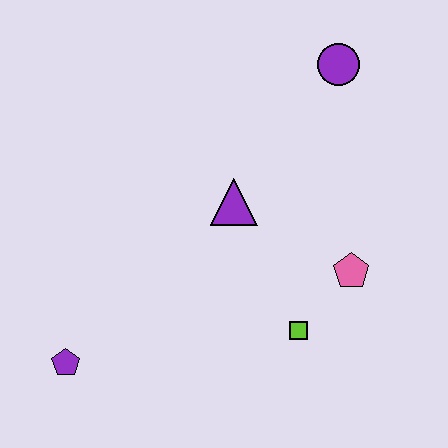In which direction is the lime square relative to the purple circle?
The lime square is below the purple circle.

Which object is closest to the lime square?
The pink pentagon is closest to the lime square.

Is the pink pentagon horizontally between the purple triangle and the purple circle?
No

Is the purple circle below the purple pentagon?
No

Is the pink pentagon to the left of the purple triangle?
No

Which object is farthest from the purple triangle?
The purple pentagon is farthest from the purple triangle.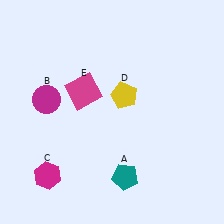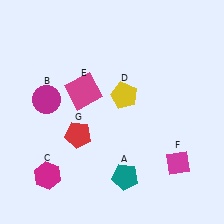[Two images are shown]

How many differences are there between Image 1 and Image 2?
There are 2 differences between the two images.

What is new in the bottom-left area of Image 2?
A red pentagon (G) was added in the bottom-left area of Image 2.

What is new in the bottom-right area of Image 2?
A magenta diamond (F) was added in the bottom-right area of Image 2.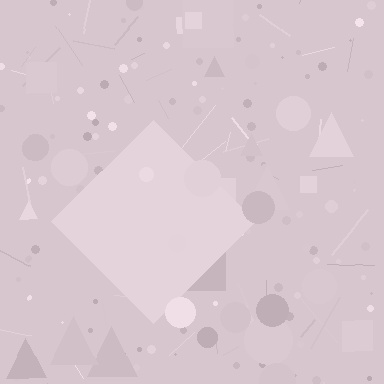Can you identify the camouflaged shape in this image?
The camouflaged shape is a diamond.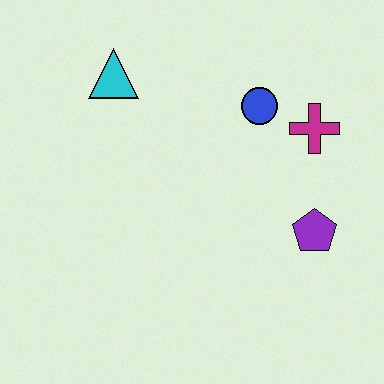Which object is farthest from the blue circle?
The cyan triangle is farthest from the blue circle.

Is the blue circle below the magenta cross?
No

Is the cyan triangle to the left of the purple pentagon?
Yes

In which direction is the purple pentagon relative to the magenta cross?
The purple pentagon is below the magenta cross.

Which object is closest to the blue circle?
The magenta cross is closest to the blue circle.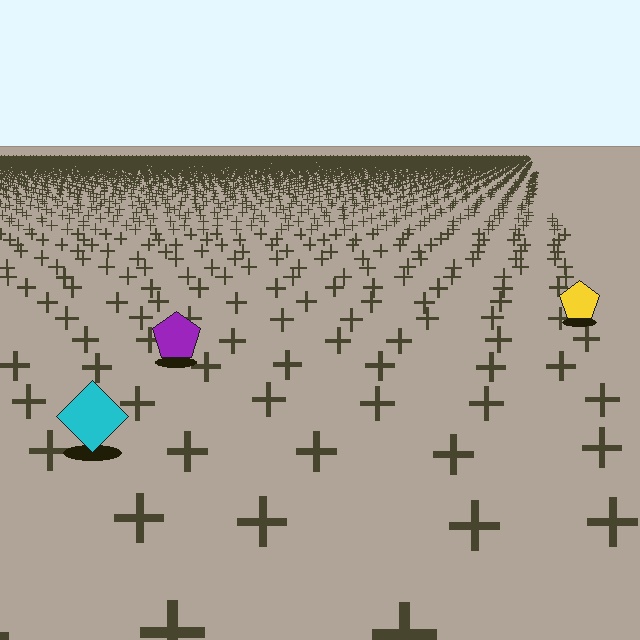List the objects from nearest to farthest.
From nearest to farthest: the cyan diamond, the purple pentagon, the yellow pentagon.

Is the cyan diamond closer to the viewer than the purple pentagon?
Yes. The cyan diamond is closer — you can tell from the texture gradient: the ground texture is coarser near it.